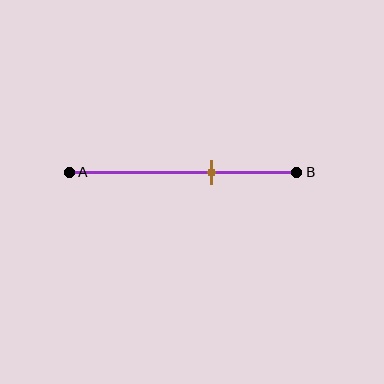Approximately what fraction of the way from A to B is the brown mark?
The brown mark is approximately 65% of the way from A to B.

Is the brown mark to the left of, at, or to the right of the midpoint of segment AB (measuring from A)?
The brown mark is to the right of the midpoint of segment AB.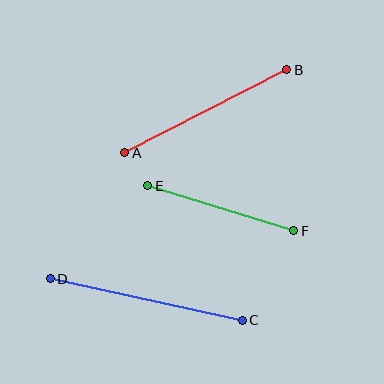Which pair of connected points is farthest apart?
Points C and D are farthest apart.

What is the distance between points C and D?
The distance is approximately 196 pixels.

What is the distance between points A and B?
The distance is approximately 182 pixels.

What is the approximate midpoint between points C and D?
The midpoint is at approximately (146, 300) pixels.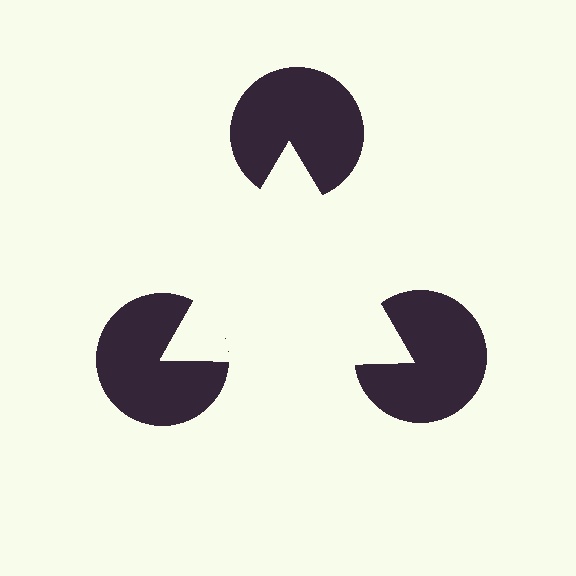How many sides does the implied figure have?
3 sides.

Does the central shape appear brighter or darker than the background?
It typically appears slightly brighter than the background, even though no actual brightness change is drawn.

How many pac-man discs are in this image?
There are 3 — one at each vertex of the illusory triangle.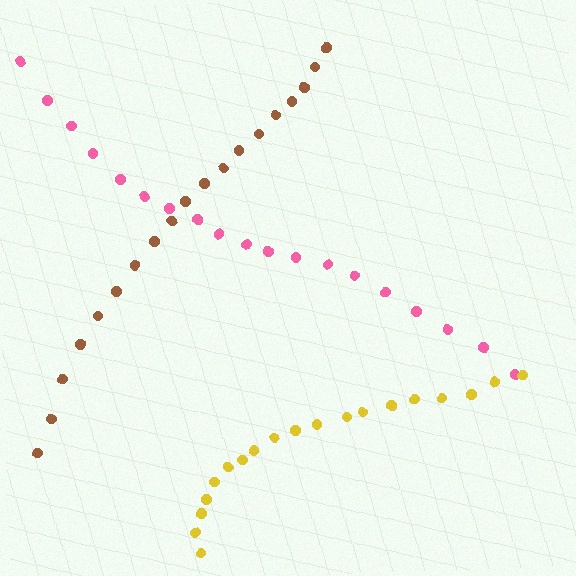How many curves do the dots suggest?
There are 3 distinct paths.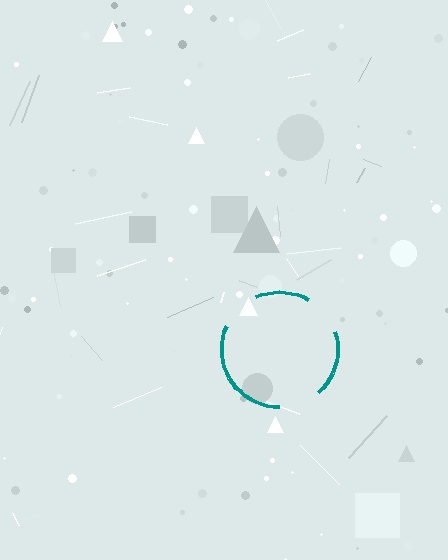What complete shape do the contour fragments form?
The contour fragments form a circle.